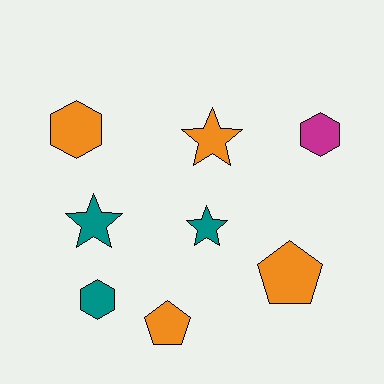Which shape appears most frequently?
Star, with 3 objects.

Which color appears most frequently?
Orange, with 4 objects.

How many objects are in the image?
There are 8 objects.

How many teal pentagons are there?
There are no teal pentagons.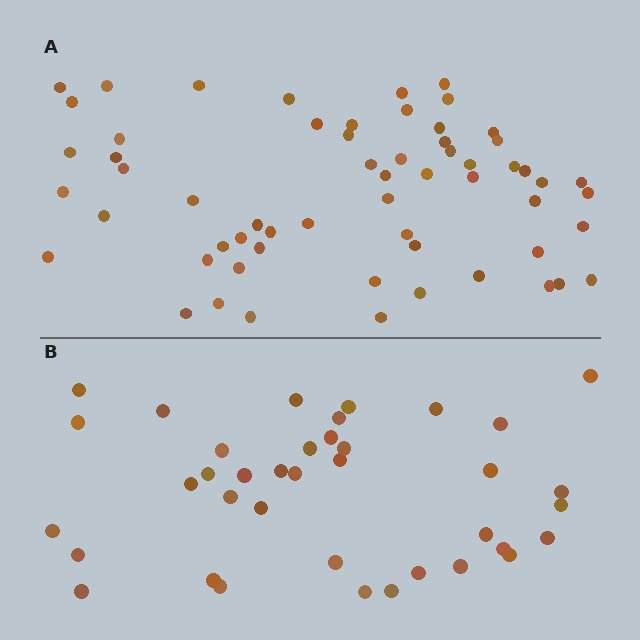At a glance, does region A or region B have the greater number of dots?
Region A (the top region) has more dots.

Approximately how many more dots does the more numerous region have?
Region A has approximately 20 more dots than region B.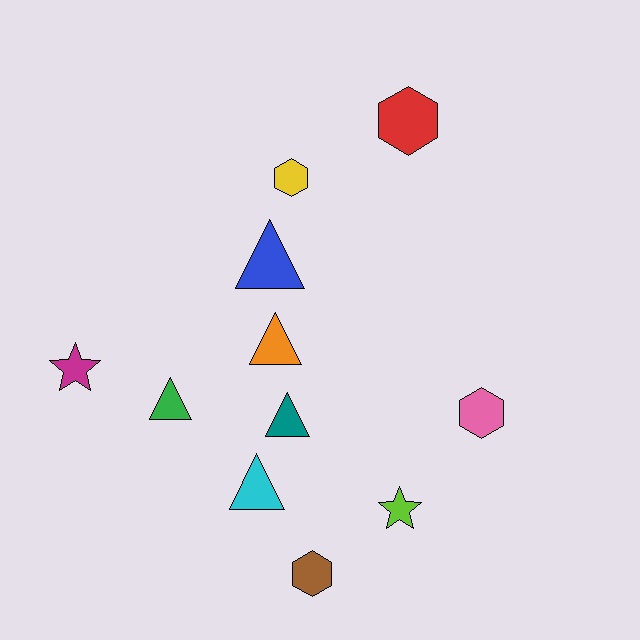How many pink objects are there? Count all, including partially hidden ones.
There is 1 pink object.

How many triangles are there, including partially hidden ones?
There are 5 triangles.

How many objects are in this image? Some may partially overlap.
There are 11 objects.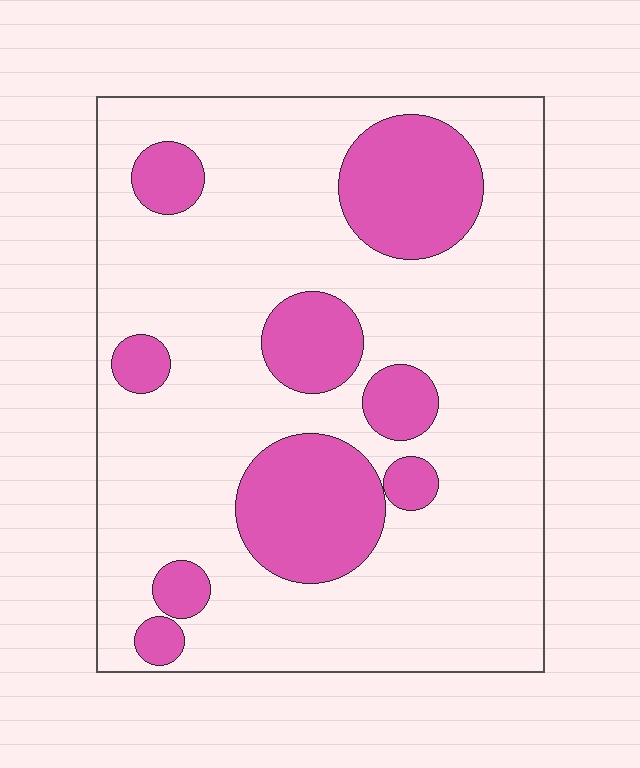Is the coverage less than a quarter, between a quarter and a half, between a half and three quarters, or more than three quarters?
Less than a quarter.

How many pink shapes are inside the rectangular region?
9.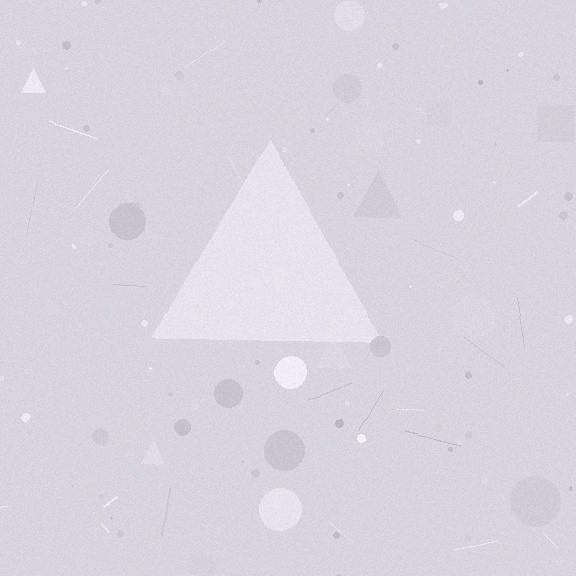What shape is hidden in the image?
A triangle is hidden in the image.